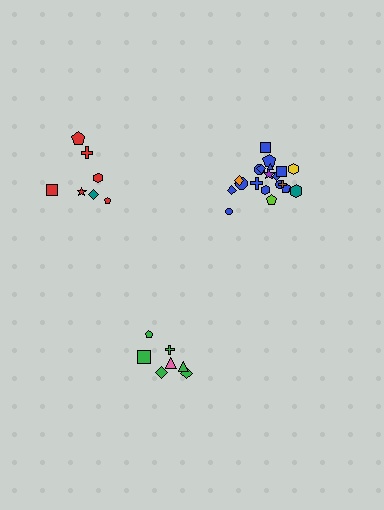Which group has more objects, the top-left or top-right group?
The top-right group.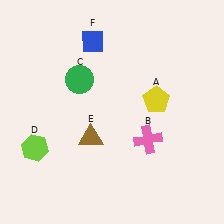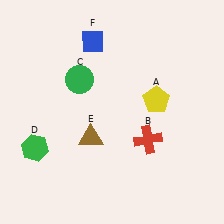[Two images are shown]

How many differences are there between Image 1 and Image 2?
There are 2 differences between the two images.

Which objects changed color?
B changed from pink to red. D changed from lime to green.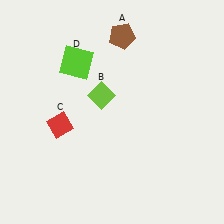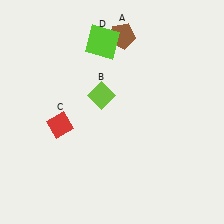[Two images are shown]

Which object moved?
The lime square (D) moved right.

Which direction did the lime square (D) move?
The lime square (D) moved right.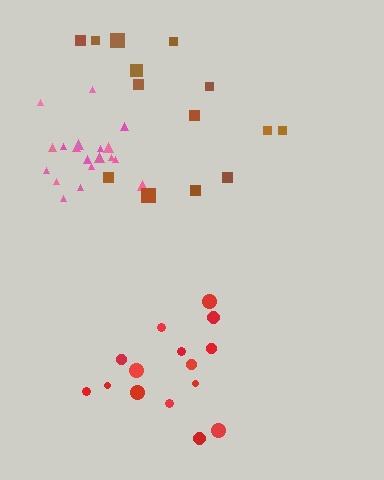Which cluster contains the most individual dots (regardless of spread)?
Pink (19).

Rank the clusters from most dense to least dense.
pink, red, brown.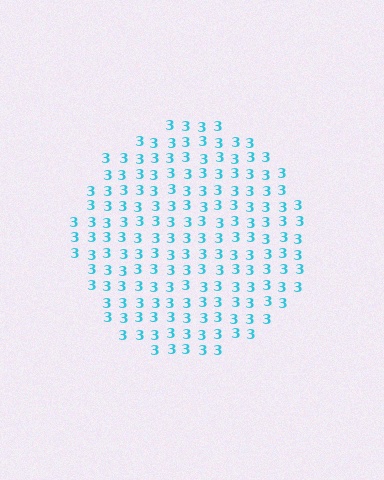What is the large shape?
The large shape is a circle.